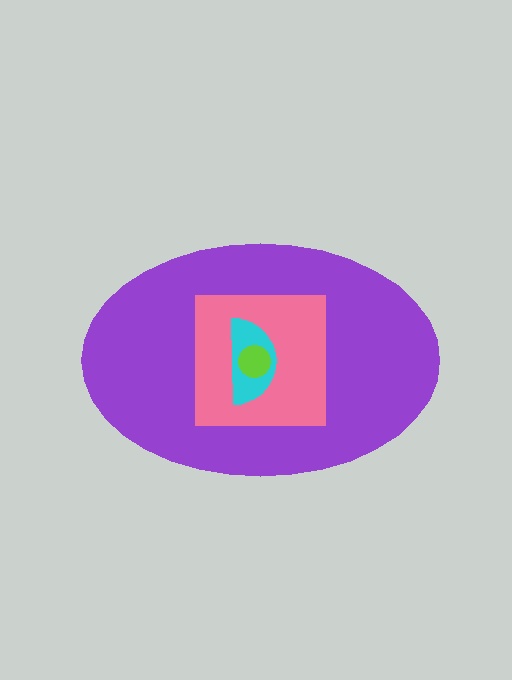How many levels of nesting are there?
4.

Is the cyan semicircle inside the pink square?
Yes.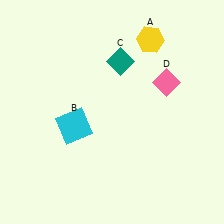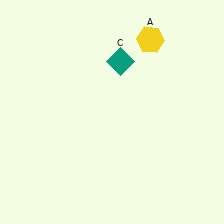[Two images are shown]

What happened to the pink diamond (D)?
The pink diamond (D) was removed in Image 2. It was in the top-right area of Image 1.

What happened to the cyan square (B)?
The cyan square (B) was removed in Image 2. It was in the bottom-left area of Image 1.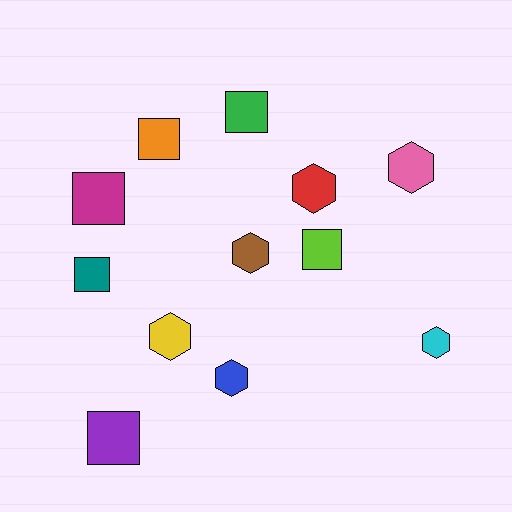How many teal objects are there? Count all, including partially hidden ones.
There is 1 teal object.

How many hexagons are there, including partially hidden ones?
There are 6 hexagons.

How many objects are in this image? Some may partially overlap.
There are 12 objects.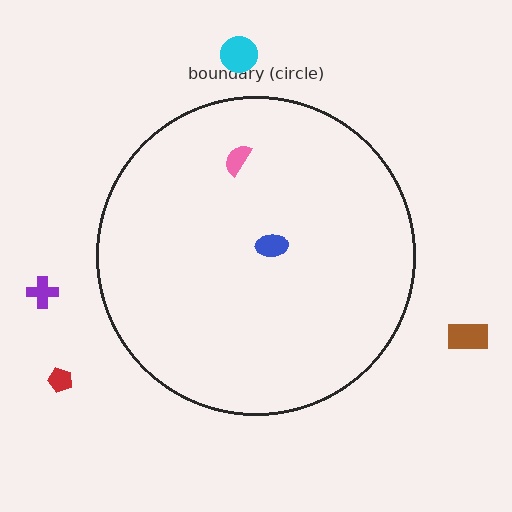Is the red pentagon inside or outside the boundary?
Outside.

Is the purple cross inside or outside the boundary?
Outside.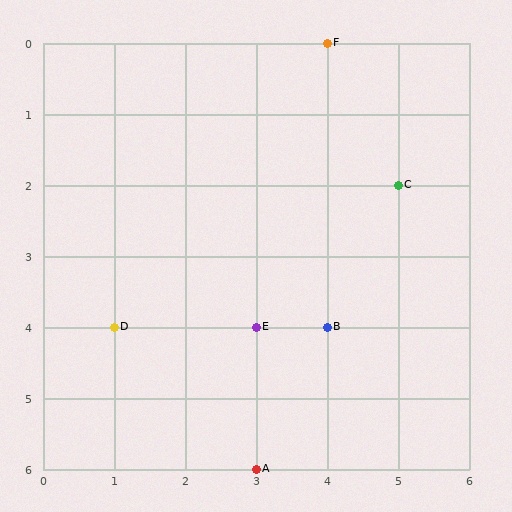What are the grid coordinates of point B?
Point B is at grid coordinates (4, 4).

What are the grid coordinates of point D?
Point D is at grid coordinates (1, 4).